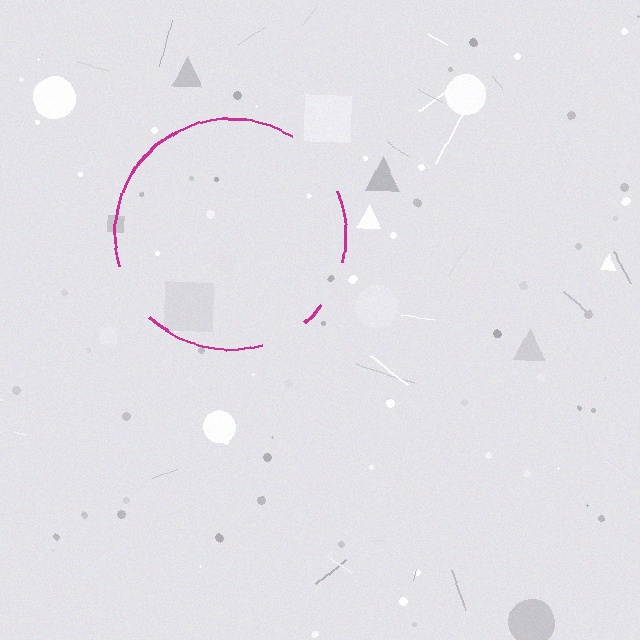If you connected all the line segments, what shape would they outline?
They would outline a circle.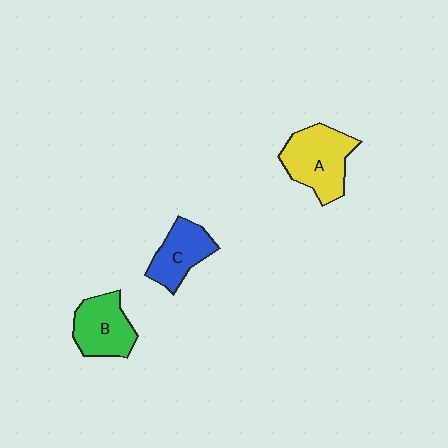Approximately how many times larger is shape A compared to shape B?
Approximately 1.2 times.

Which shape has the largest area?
Shape A (yellow).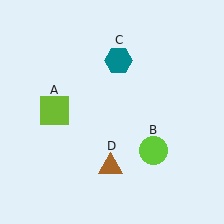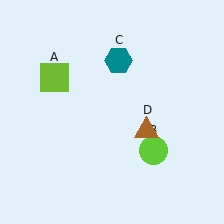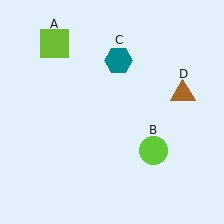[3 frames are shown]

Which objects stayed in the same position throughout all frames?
Lime circle (object B) and teal hexagon (object C) remained stationary.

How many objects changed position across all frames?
2 objects changed position: lime square (object A), brown triangle (object D).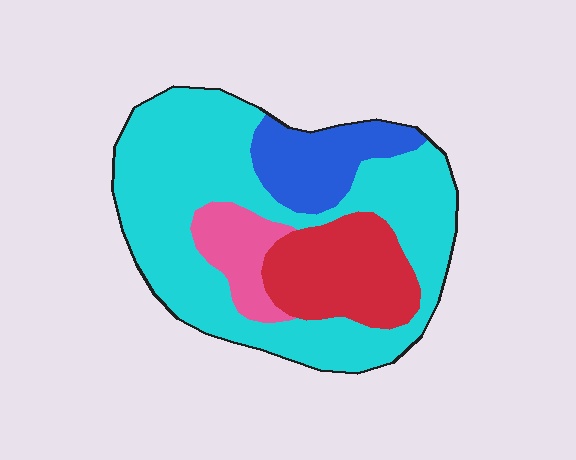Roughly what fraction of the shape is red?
Red covers about 20% of the shape.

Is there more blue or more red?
Red.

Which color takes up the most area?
Cyan, at roughly 60%.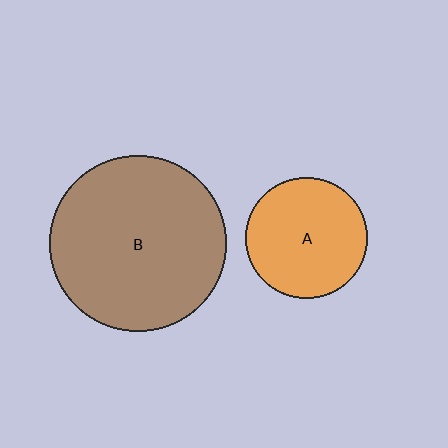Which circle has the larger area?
Circle B (brown).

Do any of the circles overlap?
No, none of the circles overlap.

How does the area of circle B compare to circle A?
Approximately 2.1 times.